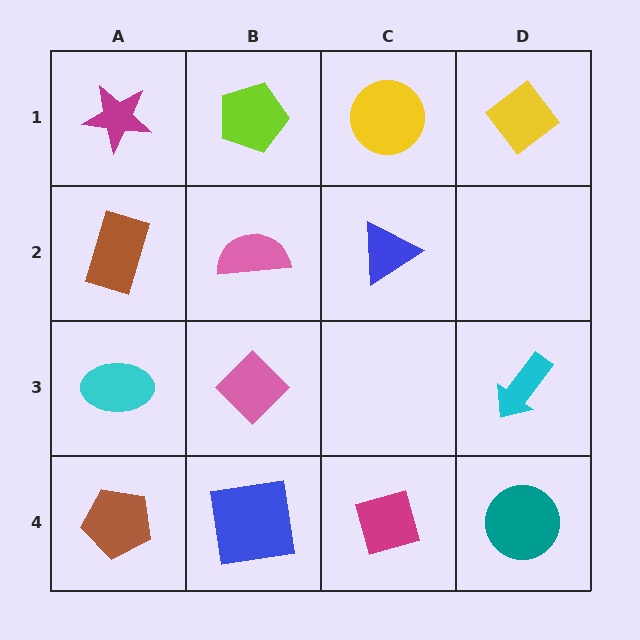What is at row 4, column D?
A teal circle.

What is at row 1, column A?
A magenta star.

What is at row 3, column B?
A pink diamond.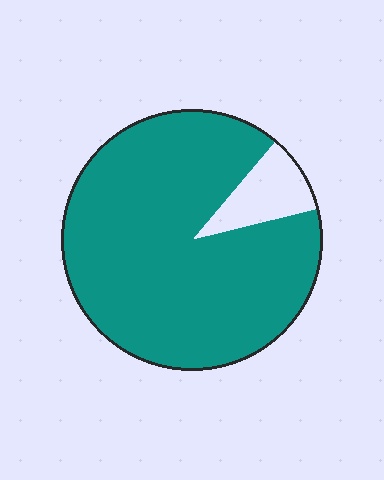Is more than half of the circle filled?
Yes.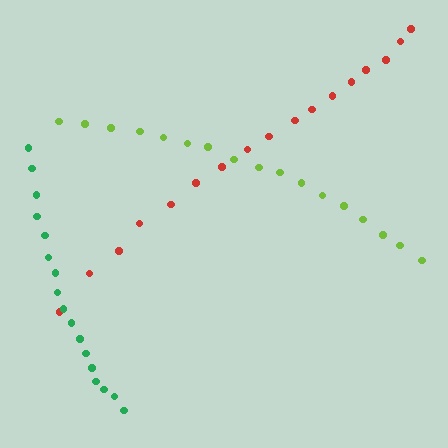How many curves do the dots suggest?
There are 3 distinct paths.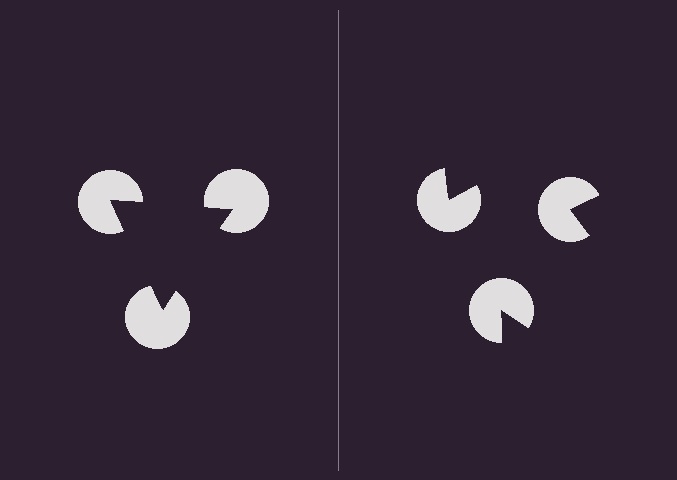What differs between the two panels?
The pac-man discs are positioned identically on both sides; only the wedge orientations differ. On the left they align to a triangle; on the right they are misaligned.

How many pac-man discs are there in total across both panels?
6 — 3 on each side.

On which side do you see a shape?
An illusory triangle appears on the left side. On the right side the wedge cuts are rotated, so no coherent shape forms.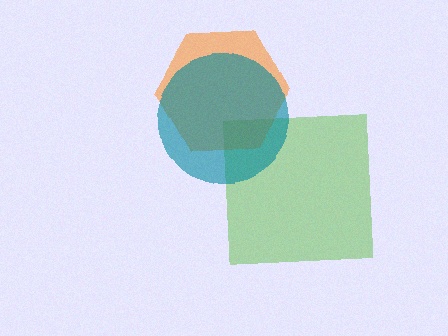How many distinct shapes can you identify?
There are 3 distinct shapes: a lime square, an orange hexagon, a teal circle.